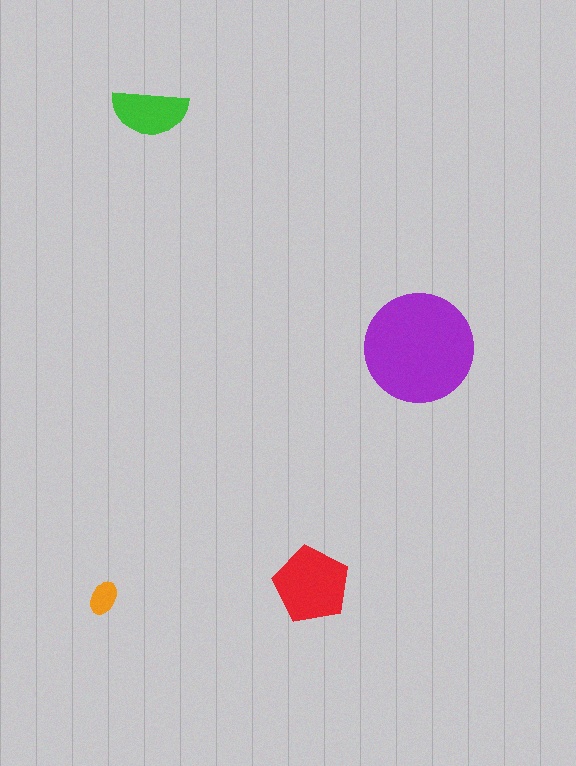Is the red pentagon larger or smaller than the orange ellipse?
Larger.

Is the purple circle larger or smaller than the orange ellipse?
Larger.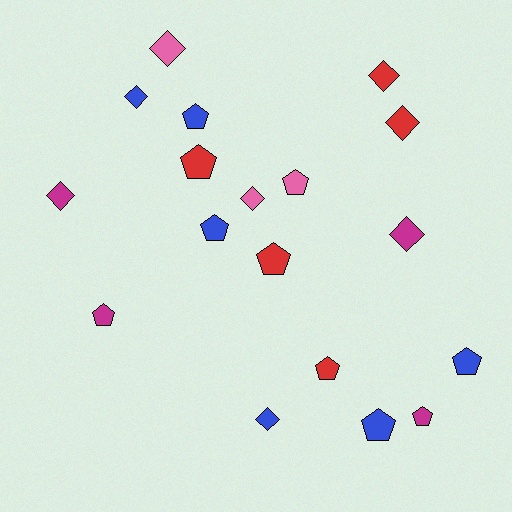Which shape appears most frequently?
Pentagon, with 10 objects.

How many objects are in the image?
There are 18 objects.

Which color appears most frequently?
Blue, with 6 objects.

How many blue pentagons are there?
There are 4 blue pentagons.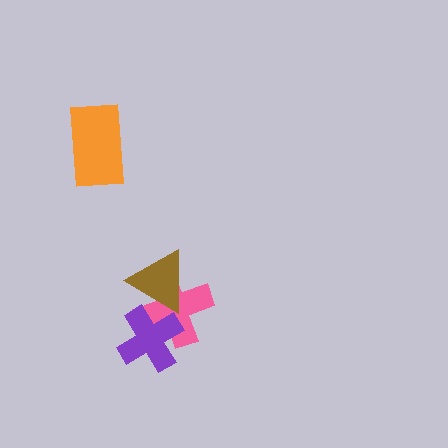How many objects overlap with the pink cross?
2 objects overlap with the pink cross.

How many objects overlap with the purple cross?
2 objects overlap with the purple cross.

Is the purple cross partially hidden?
Yes, it is partially covered by another shape.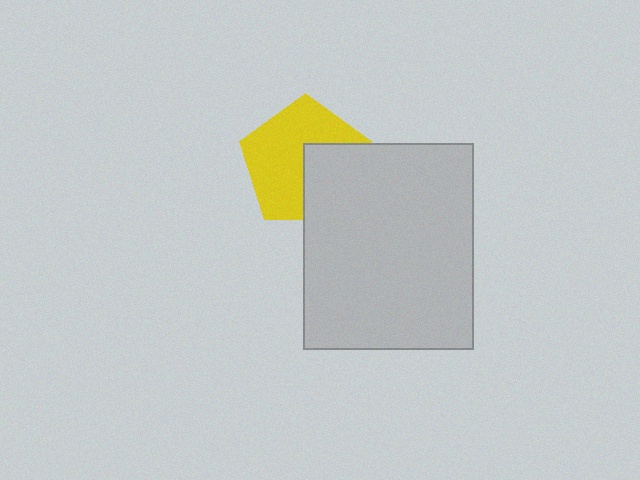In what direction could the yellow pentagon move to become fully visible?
The yellow pentagon could move toward the upper-left. That would shift it out from behind the light gray rectangle entirely.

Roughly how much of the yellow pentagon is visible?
About half of it is visible (roughly 64%).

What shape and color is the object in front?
The object in front is a light gray rectangle.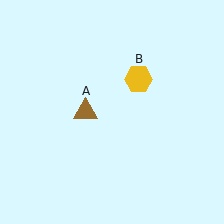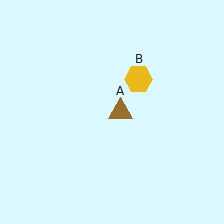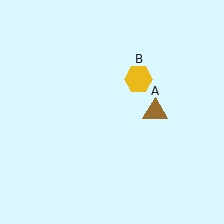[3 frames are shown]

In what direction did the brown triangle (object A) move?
The brown triangle (object A) moved right.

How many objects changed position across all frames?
1 object changed position: brown triangle (object A).